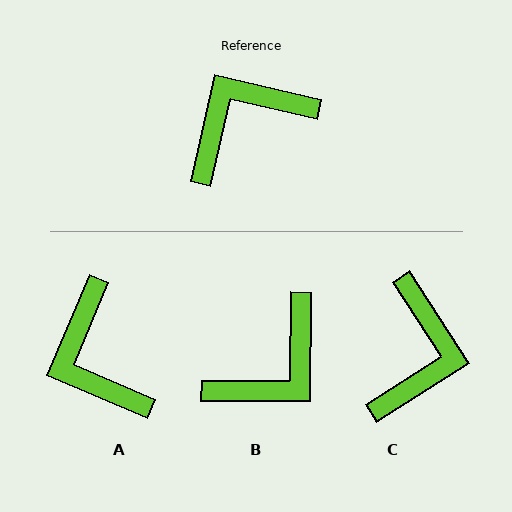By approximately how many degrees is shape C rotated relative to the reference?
Approximately 134 degrees clockwise.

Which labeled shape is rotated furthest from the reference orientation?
B, about 167 degrees away.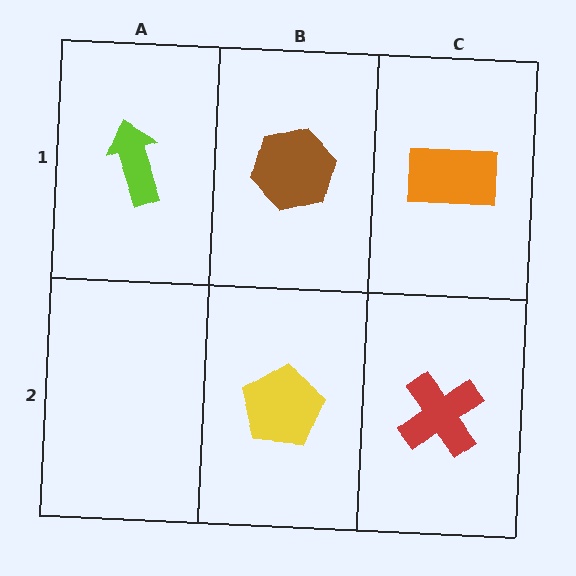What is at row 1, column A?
A lime arrow.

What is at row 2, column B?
A yellow pentagon.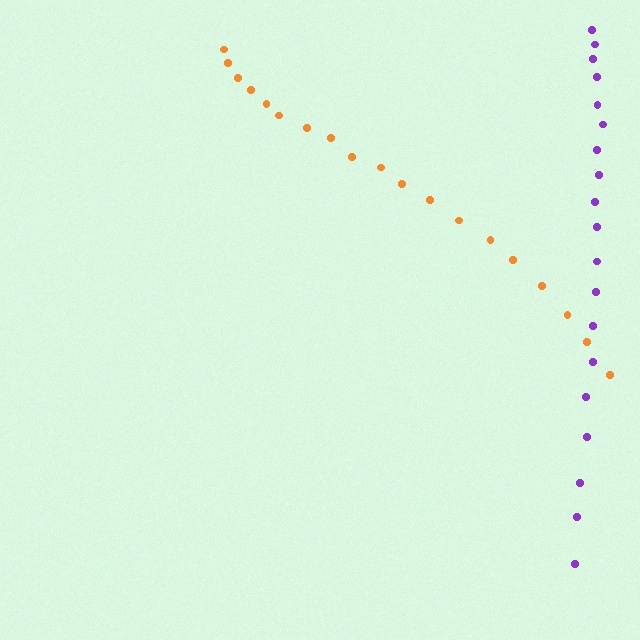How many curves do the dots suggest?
There are 2 distinct paths.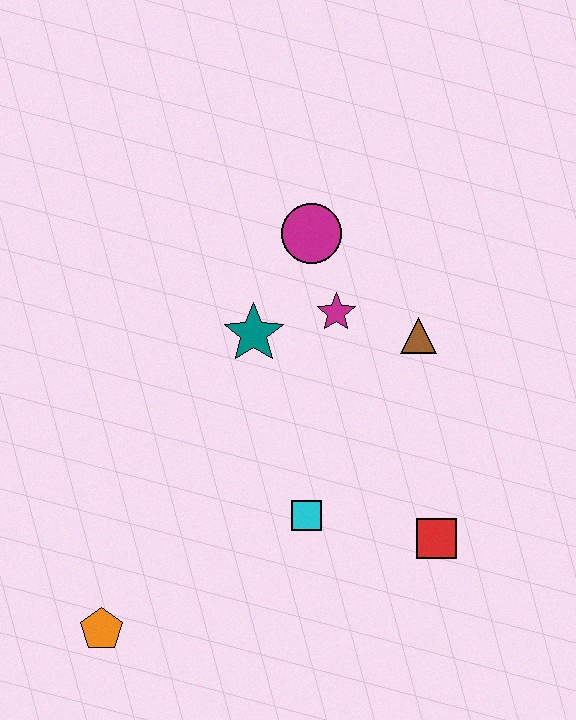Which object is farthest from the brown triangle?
The orange pentagon is farthest from the brown triangle.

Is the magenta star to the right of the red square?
No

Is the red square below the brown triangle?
Yes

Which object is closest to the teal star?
The magenta star is closest to the teal star.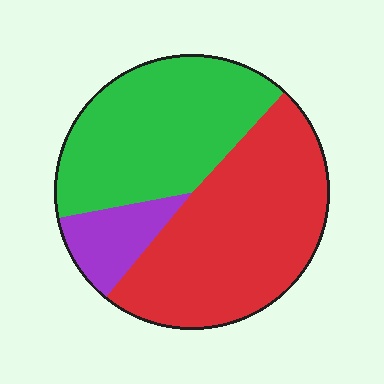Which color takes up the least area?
Purple, at roughly 10%.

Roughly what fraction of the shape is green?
Green takes up about two fifths (2/5) of the shape.